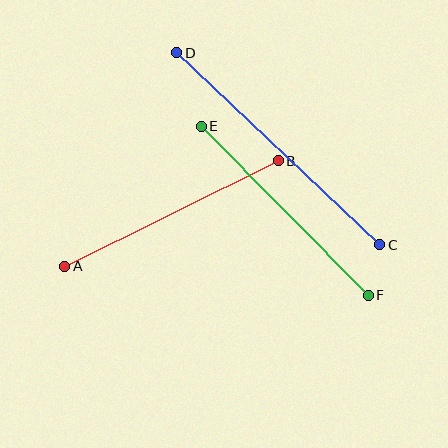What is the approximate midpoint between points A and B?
The midpoint is at approximately (172, 213) pixels.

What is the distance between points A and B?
The distance is approximately 238 pixels.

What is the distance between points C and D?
The distance is approximately 279 pixels.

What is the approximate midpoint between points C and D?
The midpoint is at approximately (278, 149) pixels.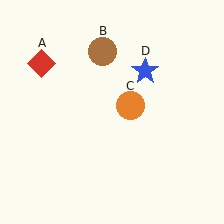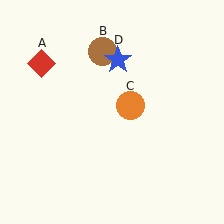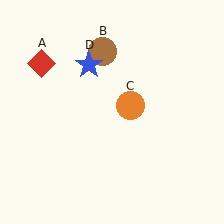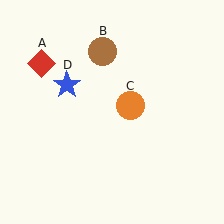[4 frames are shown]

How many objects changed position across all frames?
1 object changed position: blue star (object D).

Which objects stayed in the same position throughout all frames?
Red diamond (object A) and brown circle (object B) and orange circle (object C) remained stationary.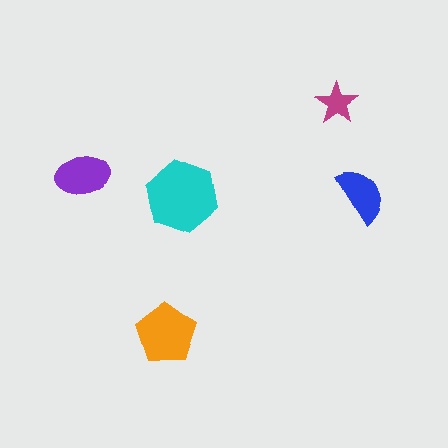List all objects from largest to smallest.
The cyan hexagon, the orange pentagon, the purple ellipse, the blue semicircle, the magenta star.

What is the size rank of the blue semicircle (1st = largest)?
4th.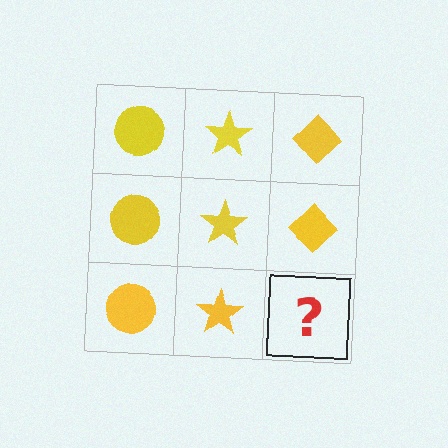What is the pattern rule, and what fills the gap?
The rule is that each column has a consistent shape. The gap should be filled with a yellow diamond.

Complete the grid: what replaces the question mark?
The question mark should be replaced with a yellow diamond.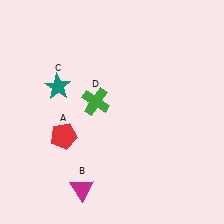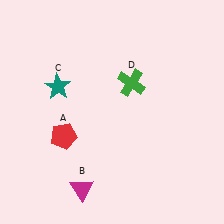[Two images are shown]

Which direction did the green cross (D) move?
The green cross (D) moved right.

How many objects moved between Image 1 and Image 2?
1 object moved between the two images.